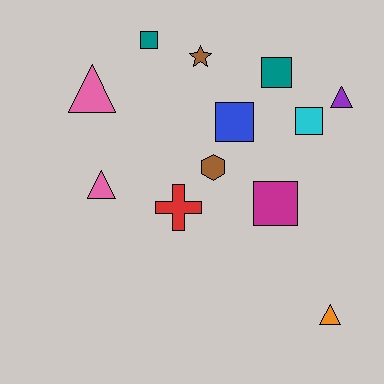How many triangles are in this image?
There are 4 triangles.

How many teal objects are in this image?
There are 2 teal objects.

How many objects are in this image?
There are 12 objects.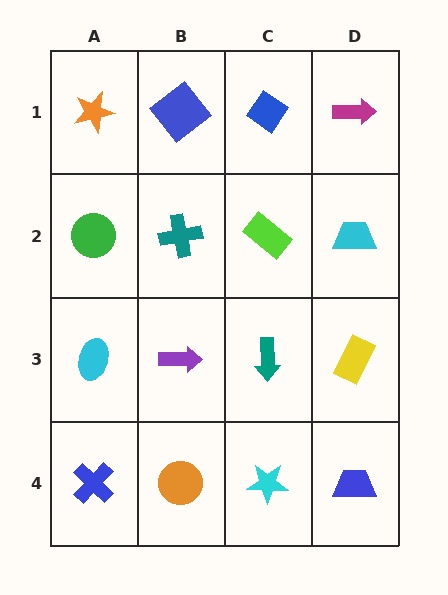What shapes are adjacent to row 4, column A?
A cyan ellipse (row 3, column A), an orange circle (row 4, column B).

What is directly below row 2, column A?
A cyan ellipse.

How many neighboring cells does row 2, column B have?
4.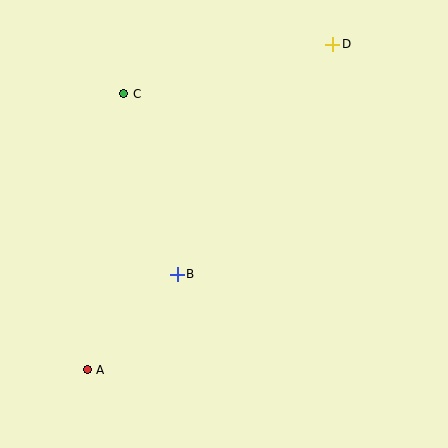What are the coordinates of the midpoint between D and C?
The midpoint between D and C is at (228, 69).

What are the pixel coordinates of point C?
Point C is at (124, 94).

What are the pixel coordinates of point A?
Point A is at (87, 370).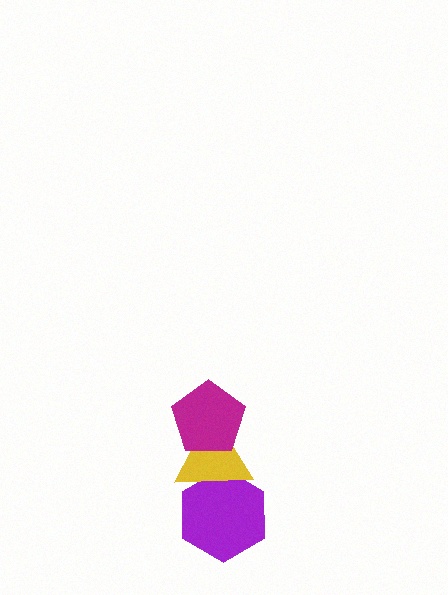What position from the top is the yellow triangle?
The yellow triangle is 2nd from the top.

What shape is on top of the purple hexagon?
The yellow triangle is on top of the purple hexagon.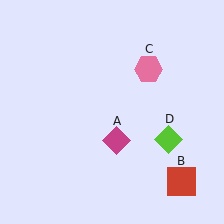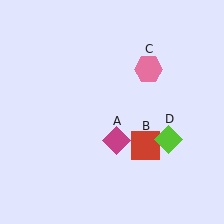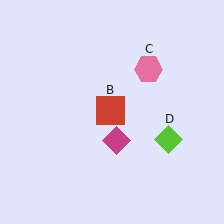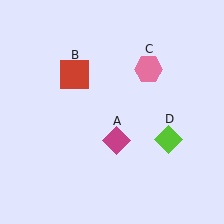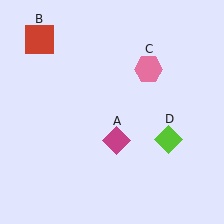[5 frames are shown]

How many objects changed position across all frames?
1 object changed position: red square (object B).